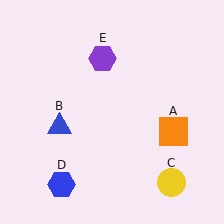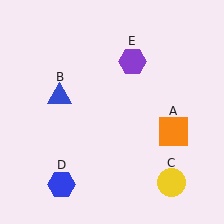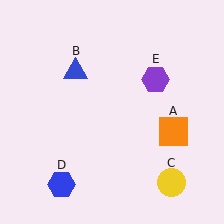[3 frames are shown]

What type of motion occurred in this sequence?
The blue triangle (object B), purple hexagon (object E) rotated clockwise around the center of the scene.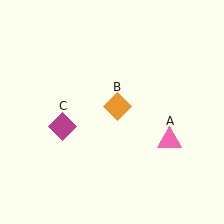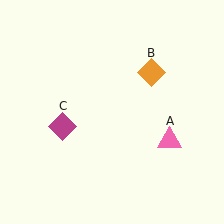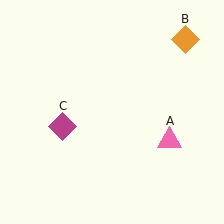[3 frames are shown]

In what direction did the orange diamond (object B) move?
The orange diamond (object B) moved up and to the right.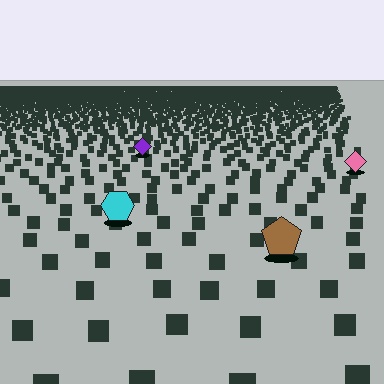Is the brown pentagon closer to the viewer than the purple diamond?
Yes. The brown pentagon is closer — you can tell from the texture gradient: the ground texture is coarser near it.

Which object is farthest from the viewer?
The purple diamond is farthest from the viewer. It appears smaller and the ground texture around it is denser.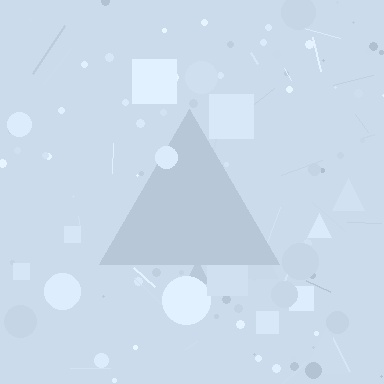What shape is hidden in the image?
A triangle is hidden in the image.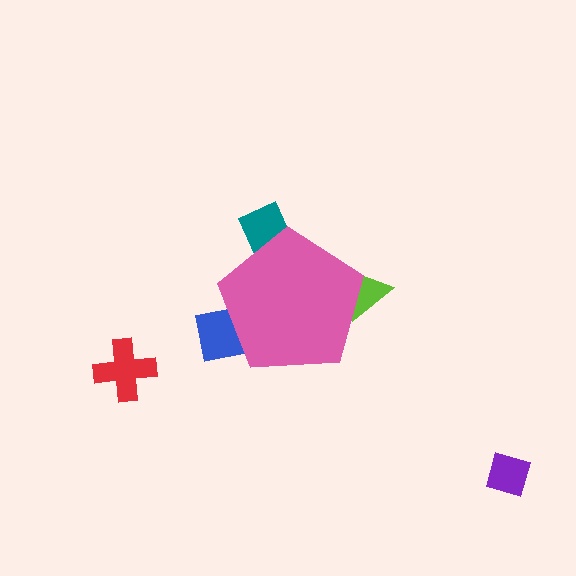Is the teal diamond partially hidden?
Yes, the teal diamond is partially hidden behind the pink pentagon.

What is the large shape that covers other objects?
A pink pentagon.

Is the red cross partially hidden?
No, the red cross is fully visible.